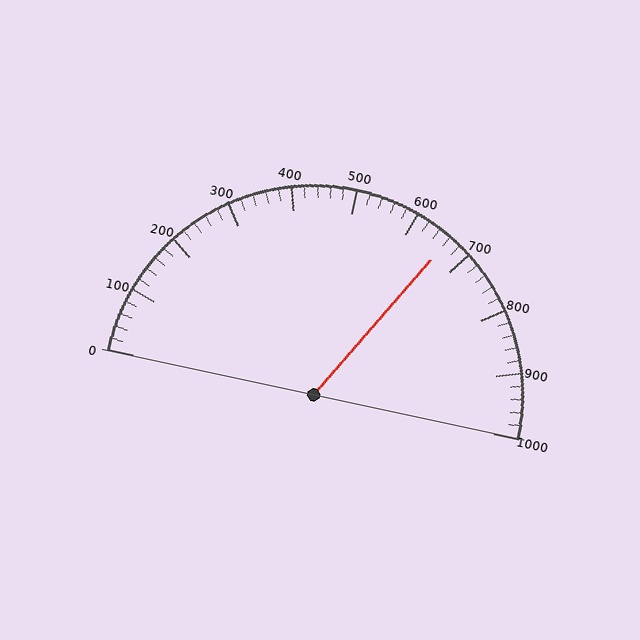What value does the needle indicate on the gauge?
The needle indicates approximately 660.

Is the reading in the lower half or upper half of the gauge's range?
The reading is in the upper half of the range (0 to 1000).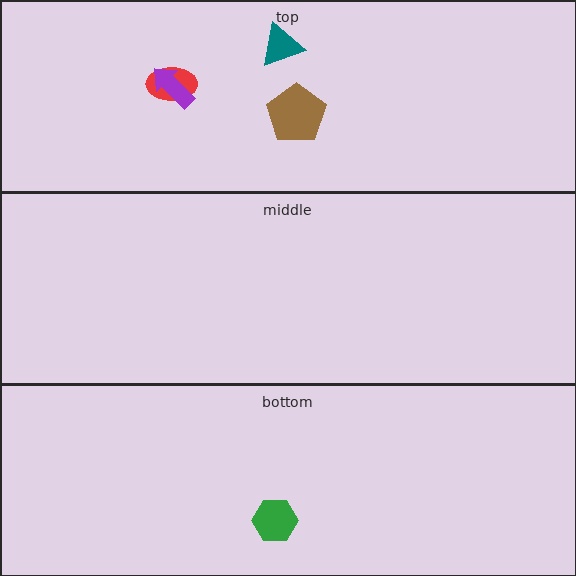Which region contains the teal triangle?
The top region.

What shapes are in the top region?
The teal triangle, the red ellipse, the purple arrow, the brown pentagon.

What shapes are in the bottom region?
The green hexagon.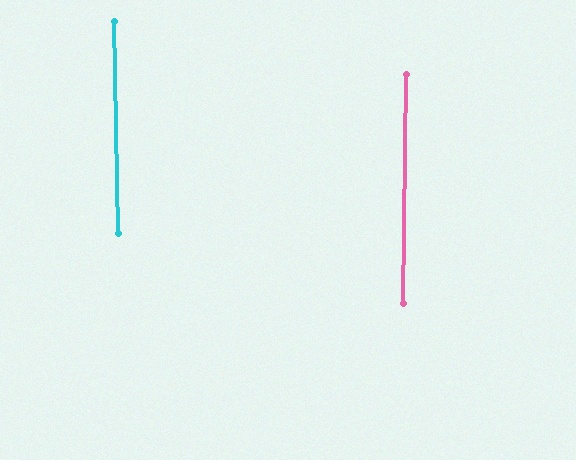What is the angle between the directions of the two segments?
Approximately 2 degrees.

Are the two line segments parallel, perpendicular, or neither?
Parallel — their directions differ by only 1.6°.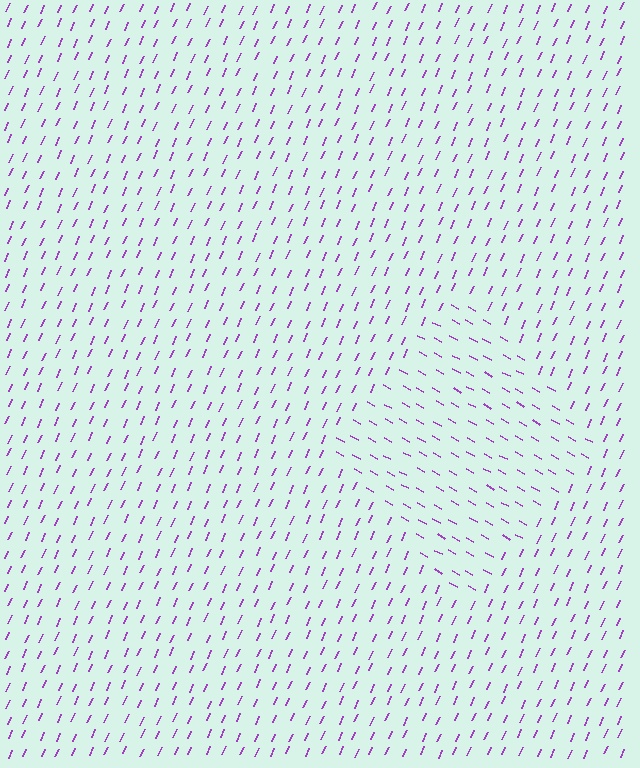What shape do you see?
I see a diamond.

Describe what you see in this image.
The image is filled with small purple line segments. A diamond region in the image has lines oriented differently from the surrounding lines, creating a visible texture boundary.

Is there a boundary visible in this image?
Yes, there is a texture boundary formed by a change in line orientation.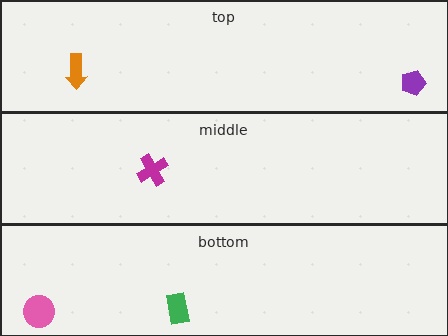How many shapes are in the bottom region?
2.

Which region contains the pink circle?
The bottom region.